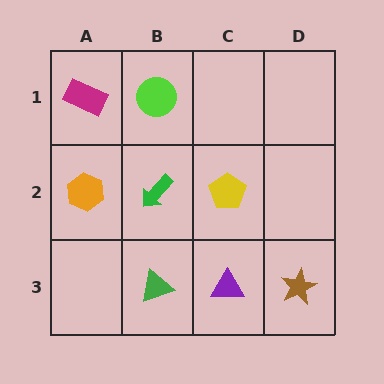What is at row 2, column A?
An orange hexagon.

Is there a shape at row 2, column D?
No, that cell is empty.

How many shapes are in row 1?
2 shapes.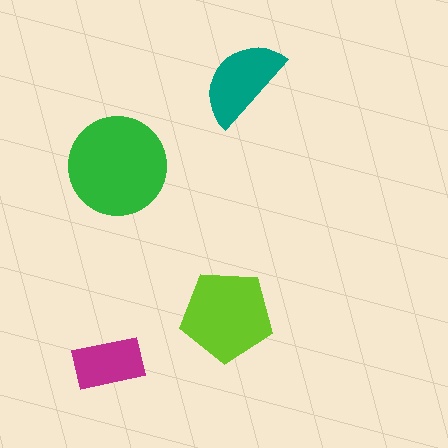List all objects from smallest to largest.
The magenta rectangle, the teal semicircle, the lime pentagon, the green circle.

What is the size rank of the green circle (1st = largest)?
1st.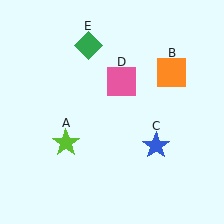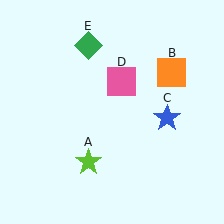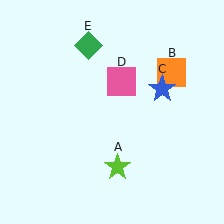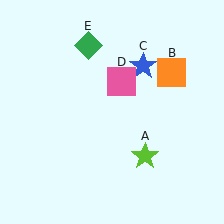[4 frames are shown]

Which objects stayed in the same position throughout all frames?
Orange square (object B) and pink square (object D) and green diamond (object E) remained stationary.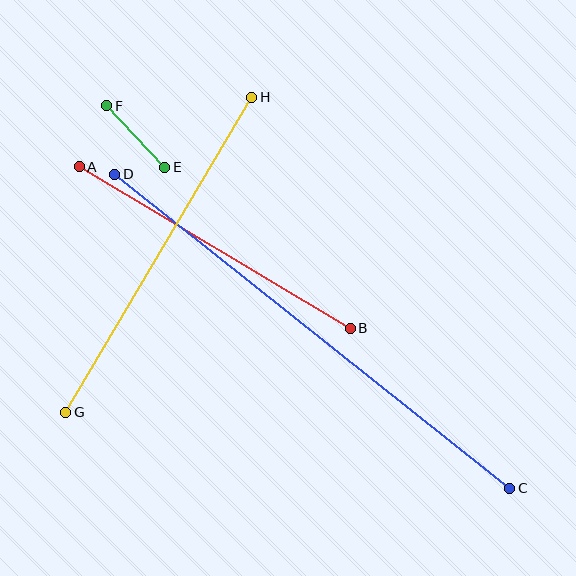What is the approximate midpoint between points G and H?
The midpoint is at approximately (159, 255) pixels.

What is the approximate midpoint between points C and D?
The midpoint is at approximately (312, 331) pixels.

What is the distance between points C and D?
The distance is approximately 505 pixels.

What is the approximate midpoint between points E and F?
The midpoint is at approximately (136, 136) pixels.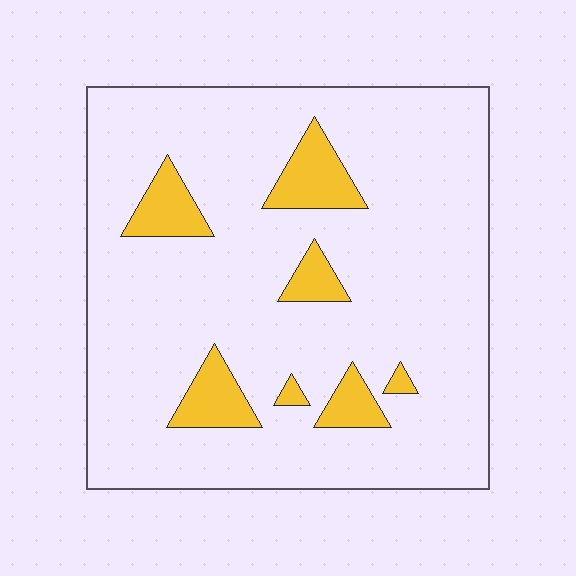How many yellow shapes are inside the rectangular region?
7.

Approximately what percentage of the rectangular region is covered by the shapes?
Approximately 10%.